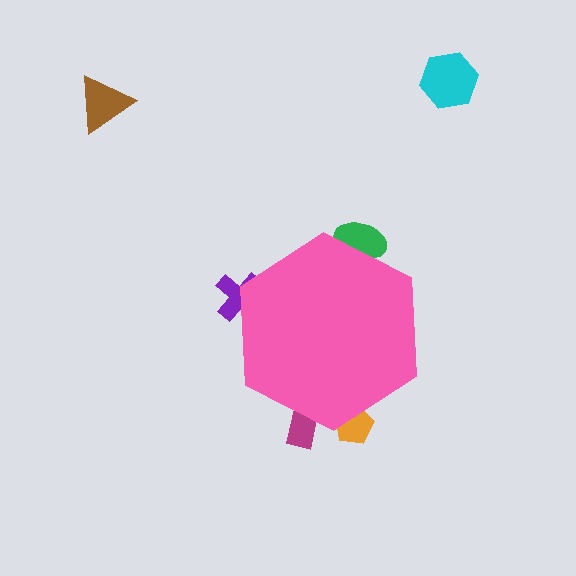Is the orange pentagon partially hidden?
Yes, the orange pentagon is partially hidden behind the pink hexagon.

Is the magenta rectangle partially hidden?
Yes, the magenta rectangle is partially hidden behind the pink hexagon.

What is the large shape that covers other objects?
A pink hexagon.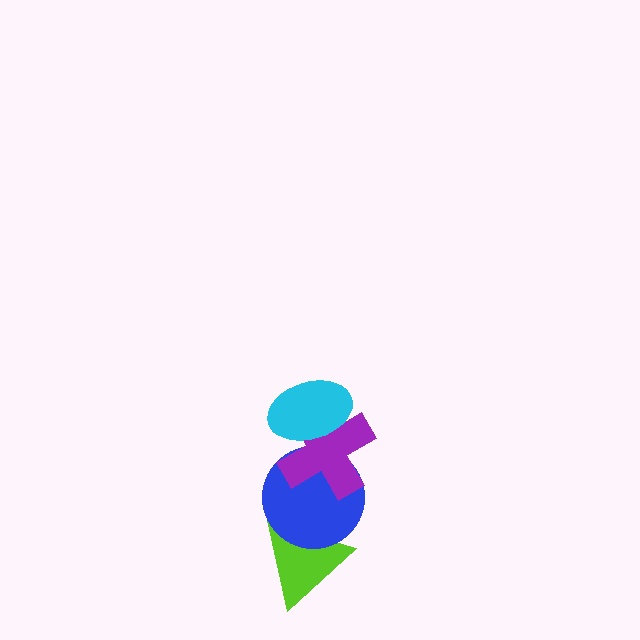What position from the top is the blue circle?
The blue circle is 3rd from the top.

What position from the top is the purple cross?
The purple cross is 2nd from the top.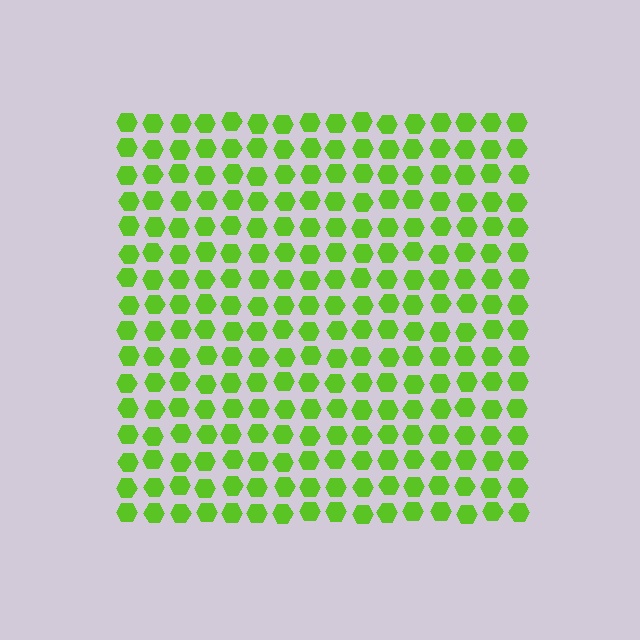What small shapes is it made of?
It is made of small hexagons.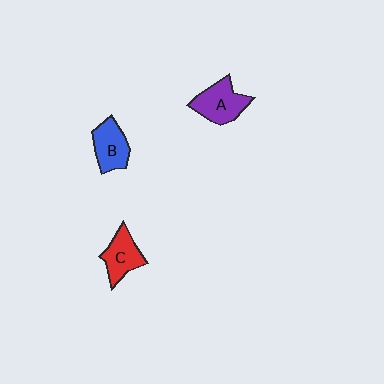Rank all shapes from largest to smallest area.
From largest to smallest: A (purple), B (blue), C (red).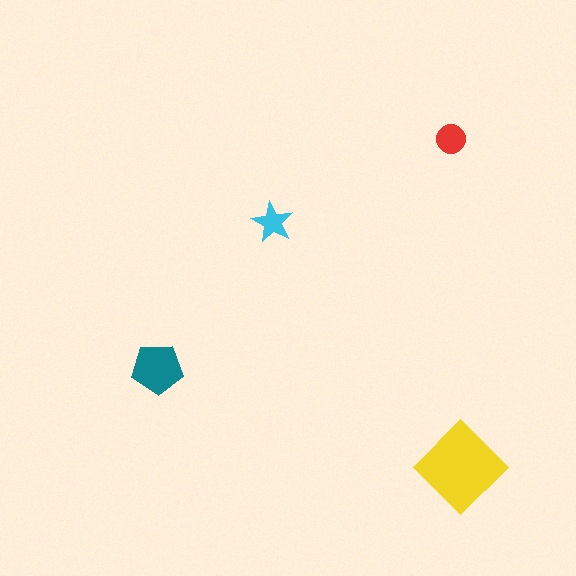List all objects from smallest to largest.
The cyan star, the red circle, the teal pentagon, the yellow diamond.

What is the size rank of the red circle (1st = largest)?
3rd.